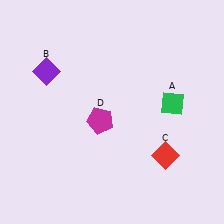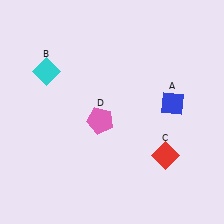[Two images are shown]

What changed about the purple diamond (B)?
In Image 1, B is purple. In Image 2, it changed to cyan.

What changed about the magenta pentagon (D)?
In Image 1, D is magenta. In Image 2, it changed to pink.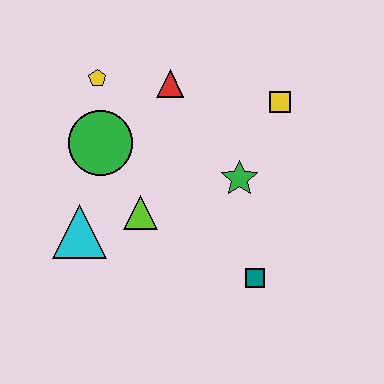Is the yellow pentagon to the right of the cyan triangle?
Yes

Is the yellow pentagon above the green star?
Yes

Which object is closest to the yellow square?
The green star is closest to the yellow square.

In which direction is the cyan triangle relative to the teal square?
The cyan triangle is to the left of the teal square.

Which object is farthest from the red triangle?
The teal square is farthest from the red triangle.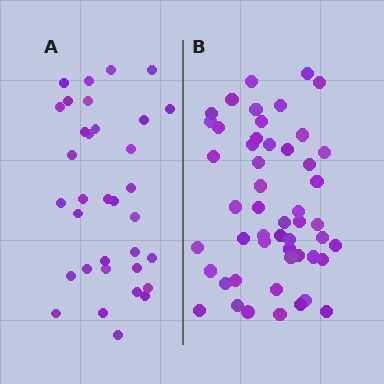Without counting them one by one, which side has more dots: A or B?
Region B (the right region) has more dots.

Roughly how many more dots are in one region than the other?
Region B has approximately 15 more dots than region A.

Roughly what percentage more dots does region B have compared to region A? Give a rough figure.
About 50% more.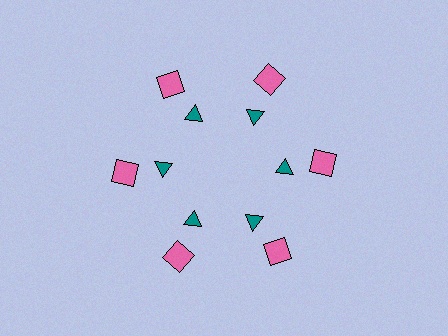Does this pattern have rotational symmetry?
Yes, this pattern has 6-fold rotational symmetry. It looks the same after rotating 60 degrees around the center.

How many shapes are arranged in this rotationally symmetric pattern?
There are 12 shapes, arranged in 6 groups of 2.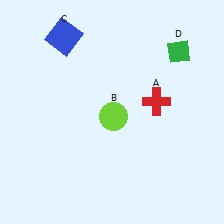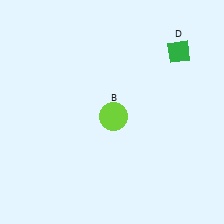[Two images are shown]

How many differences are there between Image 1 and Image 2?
There are 2 differences between the two images.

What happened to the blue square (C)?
The blue square (C) was removed in Image 2. It was in the top-left area of Image 1.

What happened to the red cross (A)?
The red cross (A) was removed in Image 2. It was in the top-right area of Image 1.